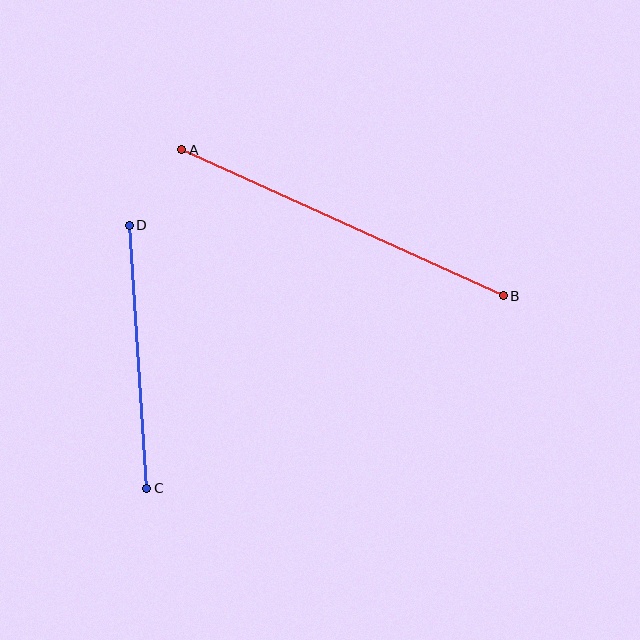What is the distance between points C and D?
The distance is approximately 263 pixels.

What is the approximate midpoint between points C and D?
The midpoint is at approximately (138, 357) pixels.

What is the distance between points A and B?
The distance is approximately 353 pixels.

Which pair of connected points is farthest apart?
Points A and B are farthest apart.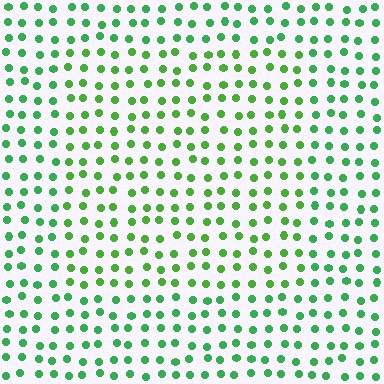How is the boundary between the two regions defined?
The boundary is defined purely by a slight shift in hue (about 24 degrees). Spacing, size, and orientation are identical on both sides.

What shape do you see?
I see a rectangle.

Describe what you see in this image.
The image is filled with small green elements in a uniform arrangement. A rectangle-shaped region is visible where the elements are tinted to a slightly different hue, forming a subtle color boundary.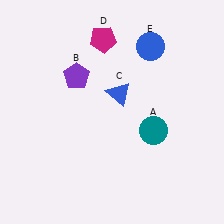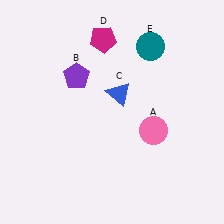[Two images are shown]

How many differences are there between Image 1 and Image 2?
There are 2 differences between the two images.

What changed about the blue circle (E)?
In Image 1, E is blue. In Image 2, it changed to teal.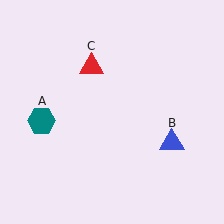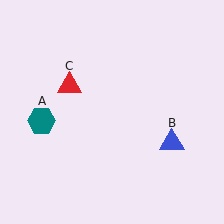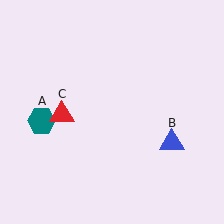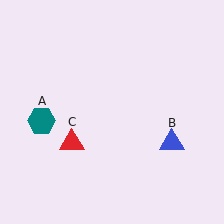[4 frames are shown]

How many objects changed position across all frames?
1 object changed position: red triangle (object C).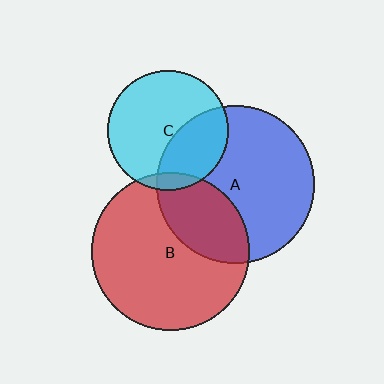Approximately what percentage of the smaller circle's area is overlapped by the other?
Approximately 30%.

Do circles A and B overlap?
Yes.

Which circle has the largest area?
Circle B (red).